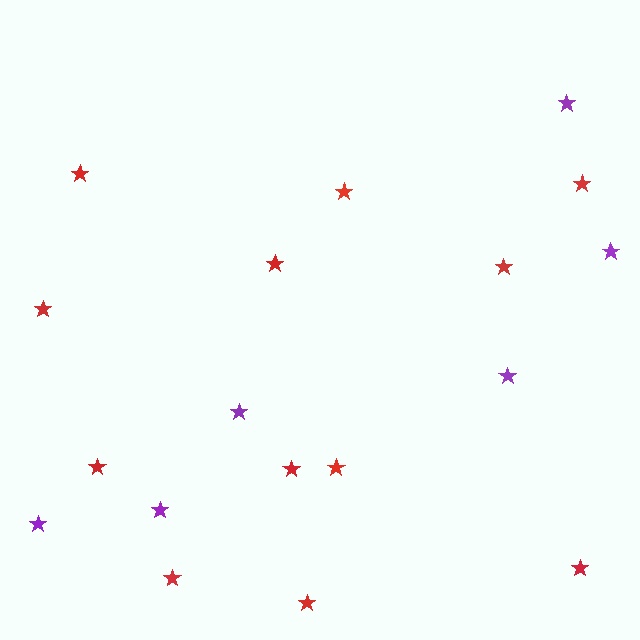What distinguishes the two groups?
There are 2 groups: one group of red stars (12) and one group of purple stars (6).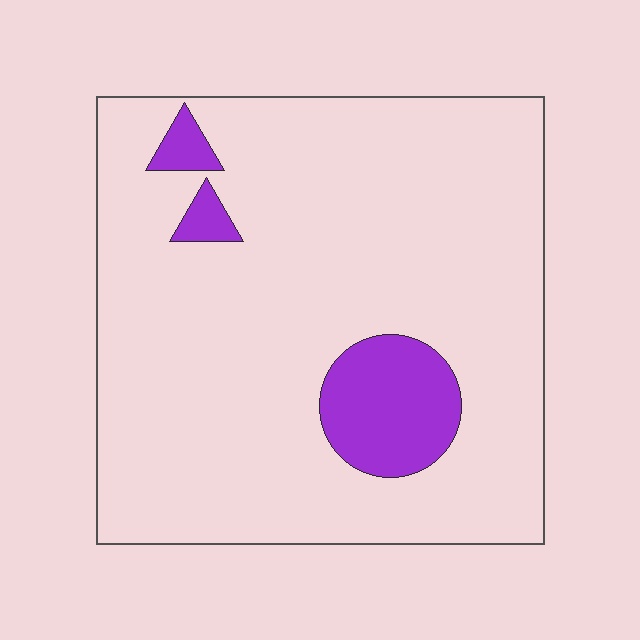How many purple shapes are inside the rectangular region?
3.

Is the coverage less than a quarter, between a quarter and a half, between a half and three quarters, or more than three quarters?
Less than a quarter.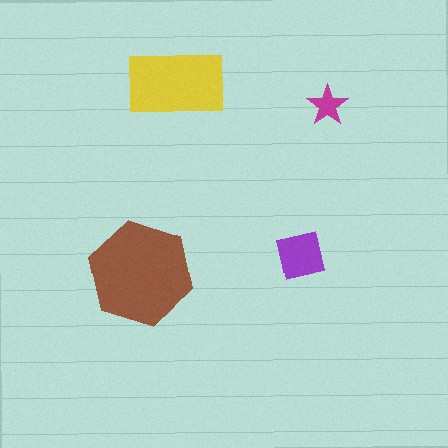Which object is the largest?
The brown hexagon.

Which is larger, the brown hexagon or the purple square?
The brown hexagon.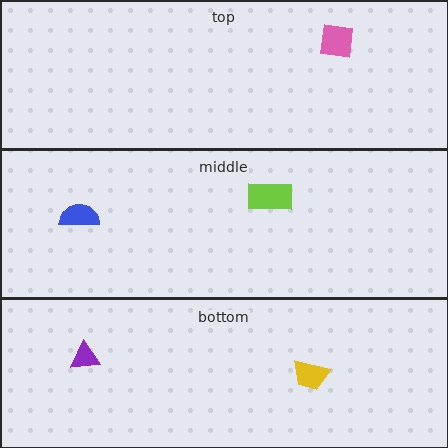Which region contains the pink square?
The top region.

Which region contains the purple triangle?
The bottom region.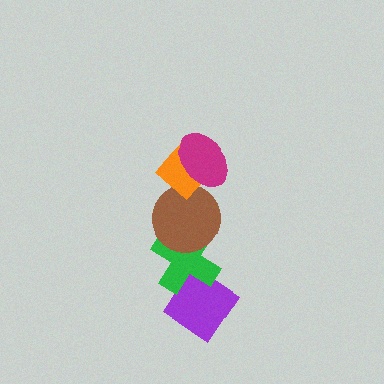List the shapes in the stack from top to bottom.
From top to bottom: the magenta ellipse, the orange diamond, the brown circle, the green cross, the purple diamond.